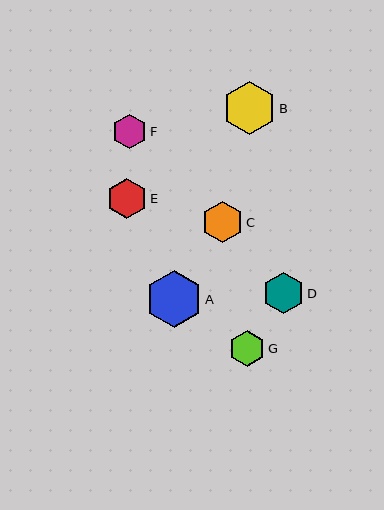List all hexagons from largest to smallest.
From largest to smallest: A, B, D, C, E, G, F.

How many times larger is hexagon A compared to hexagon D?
Hexagon A is approximately 1.3 times the size of hexagon D.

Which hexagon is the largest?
Hexagon A is the largest with a size of approximately 56 pixels.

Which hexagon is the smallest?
Hexagon F is the smallest with a size of approximately 34 pixels.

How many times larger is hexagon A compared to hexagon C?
Hexagon A is approximately 1.4 times the size of hexagon C.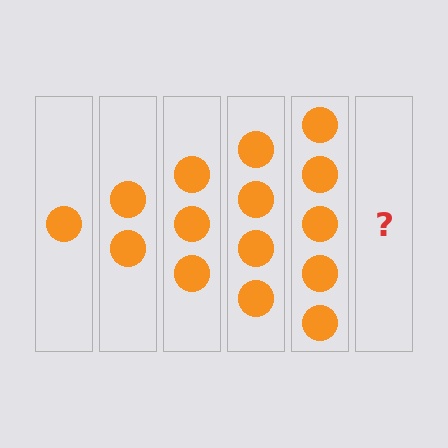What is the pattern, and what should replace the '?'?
The pattern is that each step adds one more circle. The '?' should be 6 circles.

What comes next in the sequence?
The next element should be 6 circles.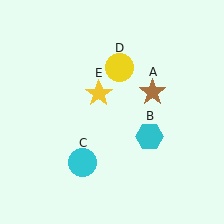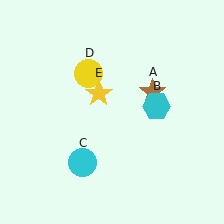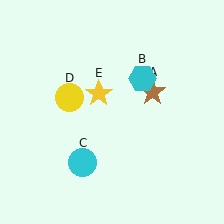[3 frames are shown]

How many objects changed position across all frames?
2 objects changed position: cyan hexagon (object B), yellow circle (object D).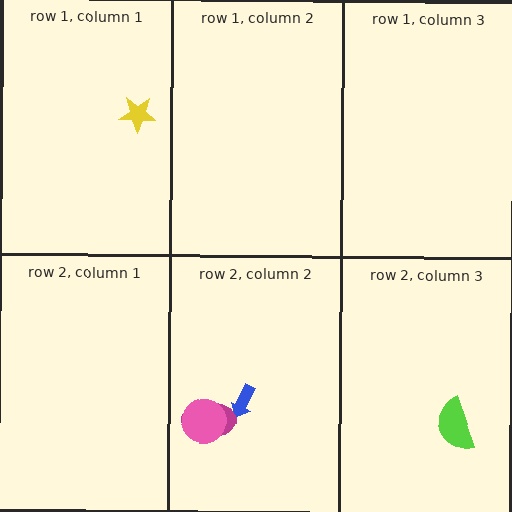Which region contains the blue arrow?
The row 2, column 2 region.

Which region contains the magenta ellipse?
The row 2, column 2 region.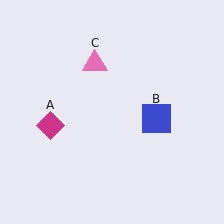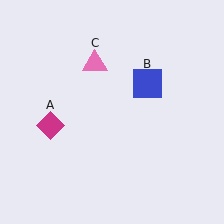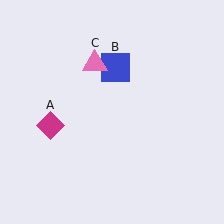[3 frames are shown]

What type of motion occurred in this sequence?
The blue square (object B) rotated counterclockwise around the center of the scene.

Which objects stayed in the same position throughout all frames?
Magenta diamond (object A) and pink triangle (object C) remained stationary.